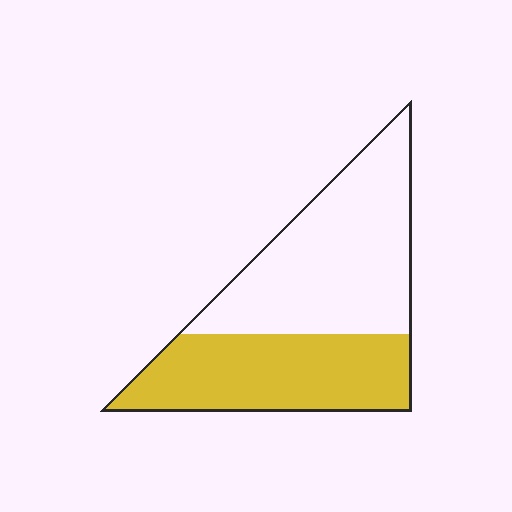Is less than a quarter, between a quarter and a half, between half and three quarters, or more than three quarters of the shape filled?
Between a quarter and a half.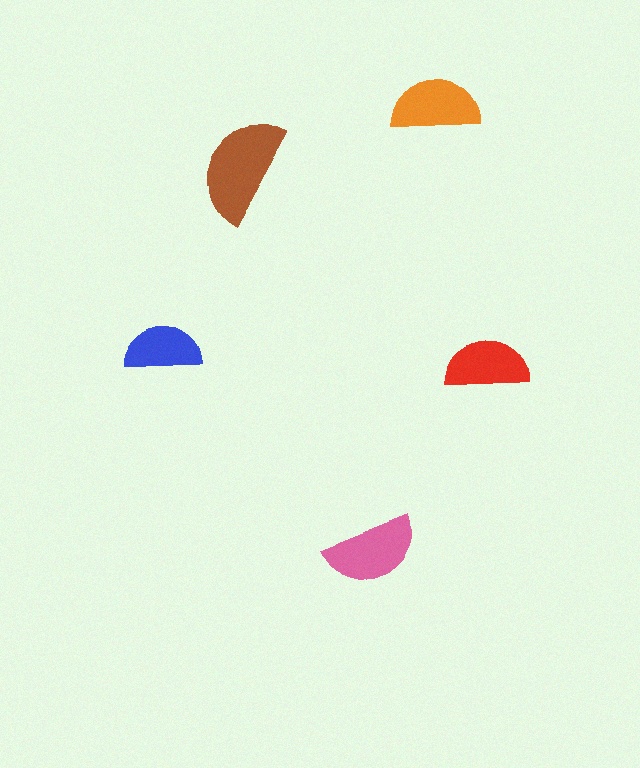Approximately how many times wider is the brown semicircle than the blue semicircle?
About 1.5 times wider.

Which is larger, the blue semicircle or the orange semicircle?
The orange one.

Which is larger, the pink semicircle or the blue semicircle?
The pink one.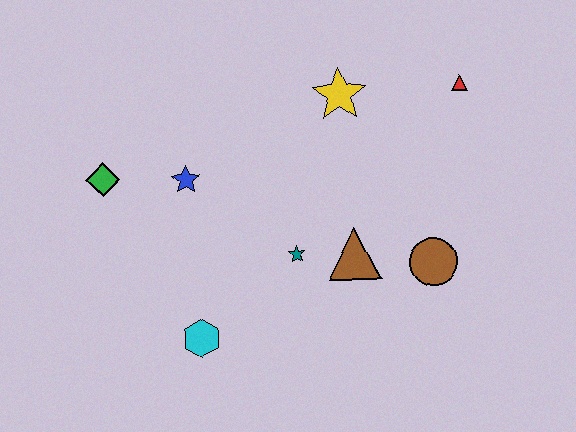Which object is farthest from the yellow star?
The cyan hexagon is farthest from the yellow star.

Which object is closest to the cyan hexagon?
The teal star is closest to the cyan hexagon.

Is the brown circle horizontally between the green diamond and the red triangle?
Yes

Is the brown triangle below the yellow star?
Yes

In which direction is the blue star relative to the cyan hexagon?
The blue star is above the cyan hexagon.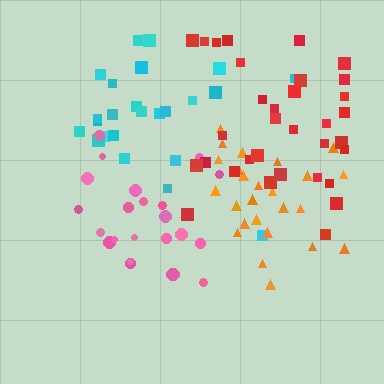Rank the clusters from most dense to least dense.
pink, orange, cyan, red.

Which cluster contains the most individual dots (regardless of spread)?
Red (33).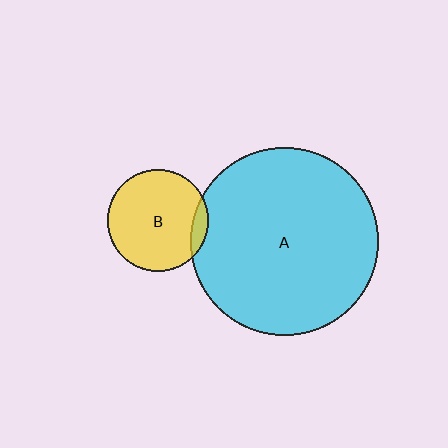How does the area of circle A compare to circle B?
Approximately 3.4 times.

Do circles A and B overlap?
Yes.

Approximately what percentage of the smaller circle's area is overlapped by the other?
Approximately 10%.